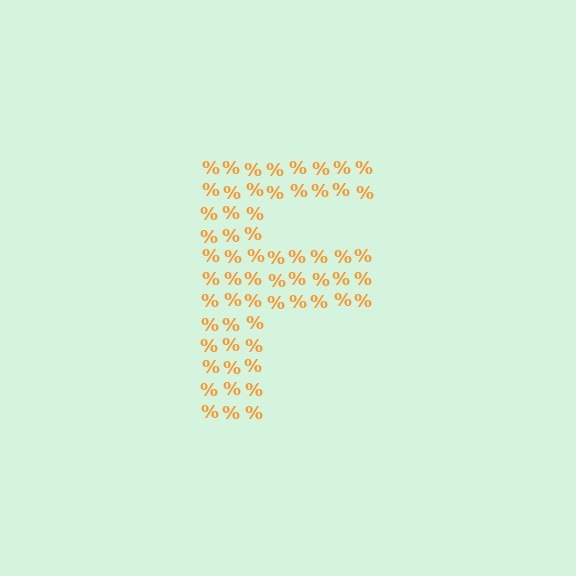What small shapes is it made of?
It is made of small percent signs.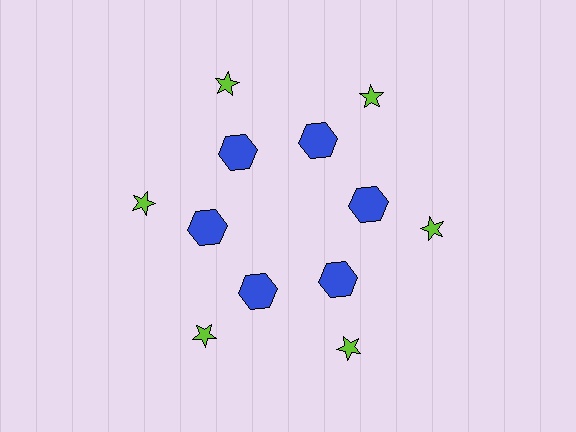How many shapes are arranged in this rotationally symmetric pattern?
There are 12 shapes, arranged in 6 groups of 2.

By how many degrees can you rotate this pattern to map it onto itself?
The pattern maps onto itself every 60 degrees of rotation.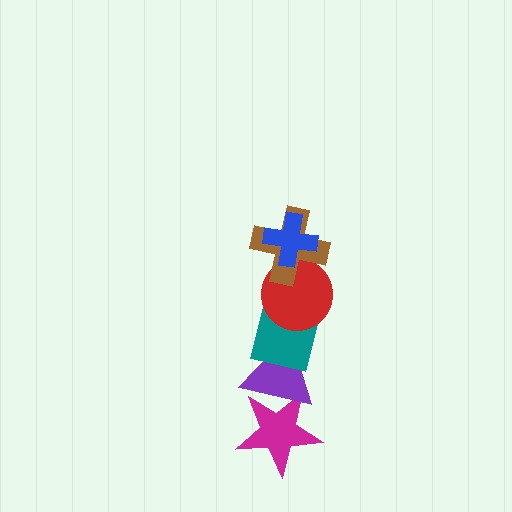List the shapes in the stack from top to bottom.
From top to bottom: the blue cross, the brown cross, the red circle, the teal square, the purple triangle, the magenta star.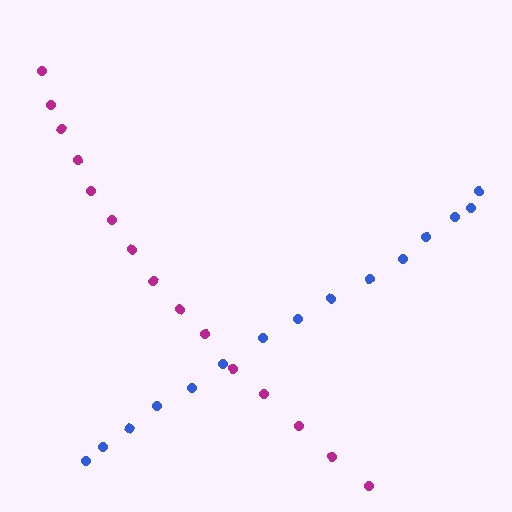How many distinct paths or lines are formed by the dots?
There are 2 distinct paths.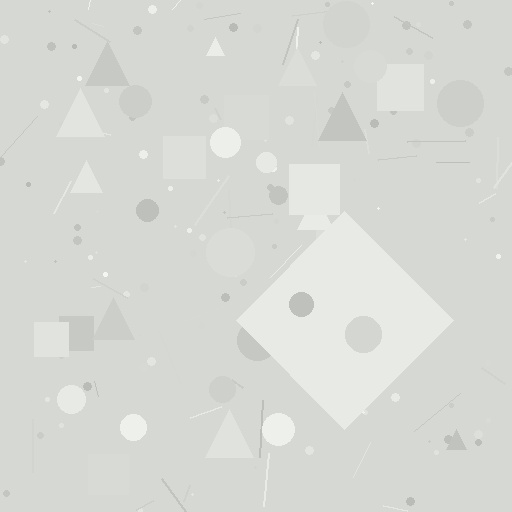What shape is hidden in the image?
A diamond is hidden in the image.